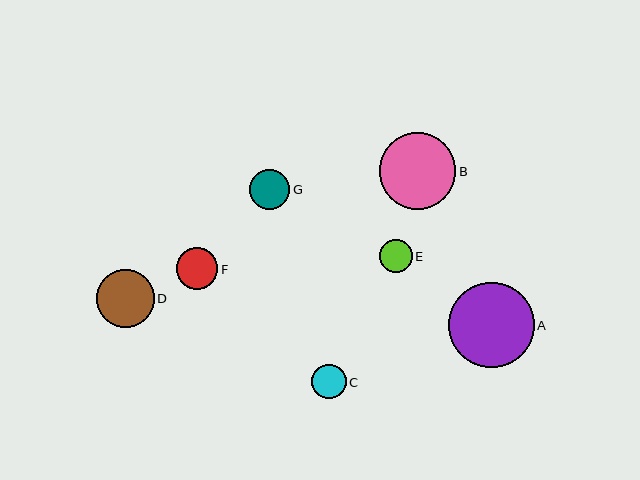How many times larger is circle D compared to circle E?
Circle D is approximately 1.8 times the size of circle E.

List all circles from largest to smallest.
From largest to smallest: A, B, D, F, G, C, E.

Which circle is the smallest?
Circle E is the smallest with a size of approximately 33 pixels.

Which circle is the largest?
Circle A is the largest with a size of approximately 85 pixels.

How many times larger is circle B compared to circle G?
Circle B is approximately 1.9 times the size of circle G.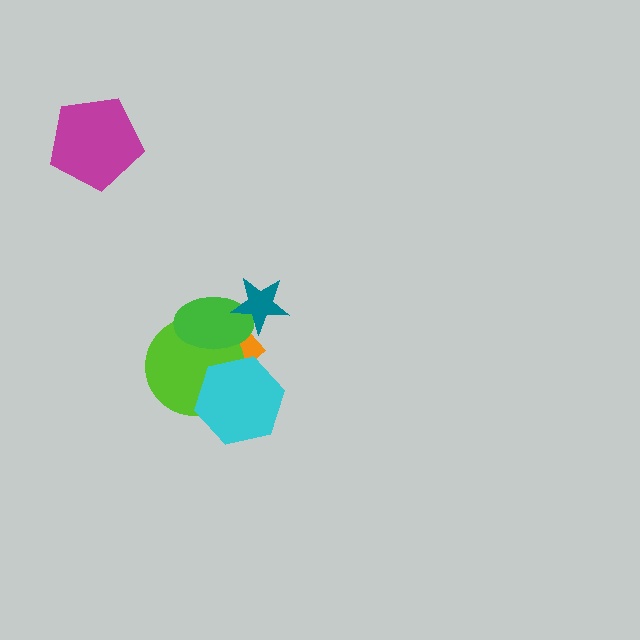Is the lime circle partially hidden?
Yes, it is partially covered by another shape.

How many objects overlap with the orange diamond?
4 objects overlap with the orange diamond.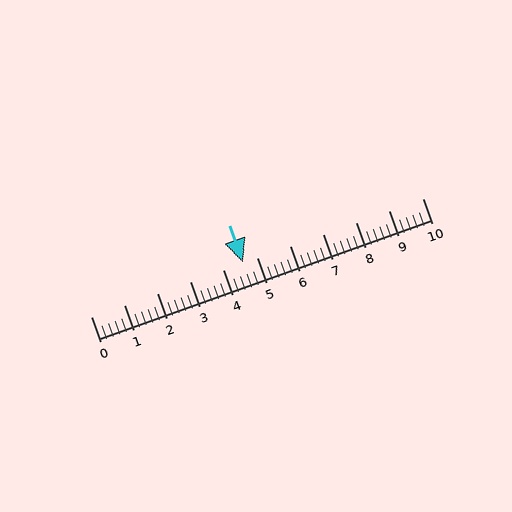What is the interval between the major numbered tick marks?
The major tick marks are spaced 1 units apart.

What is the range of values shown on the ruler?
The ruler shows values from 0 to 10.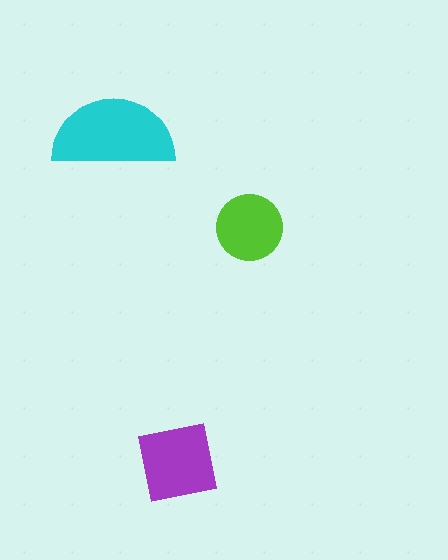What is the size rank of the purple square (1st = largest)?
2nd.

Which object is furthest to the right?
The lime circle is rightmost.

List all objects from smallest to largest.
The lime circle, the purple square, the cyan semicircle.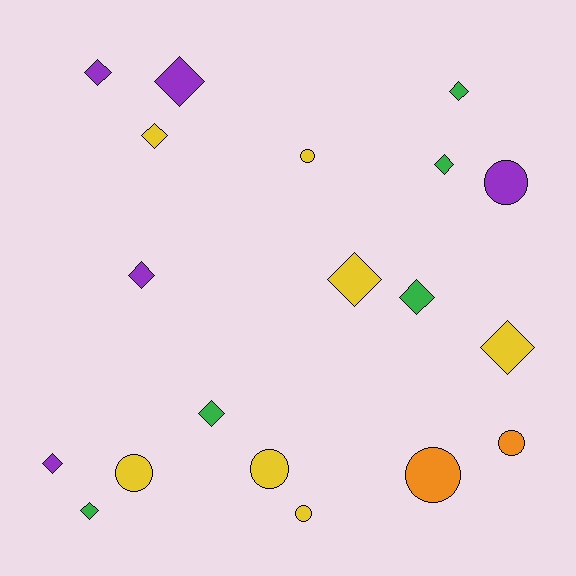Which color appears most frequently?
Yellow, with 7 objects.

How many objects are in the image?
There are 19 objects.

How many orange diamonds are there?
There are no orange diamonds.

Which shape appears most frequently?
Diamond, with 12 objects.